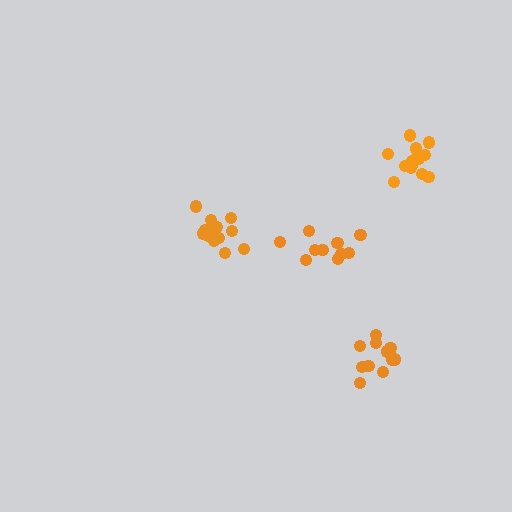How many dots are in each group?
Group 1: 15 dots, Group 2: 12 dots, Group 3: 10 dots, Group 4: 14 dots (51 total).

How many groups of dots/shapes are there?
There are 4 groups.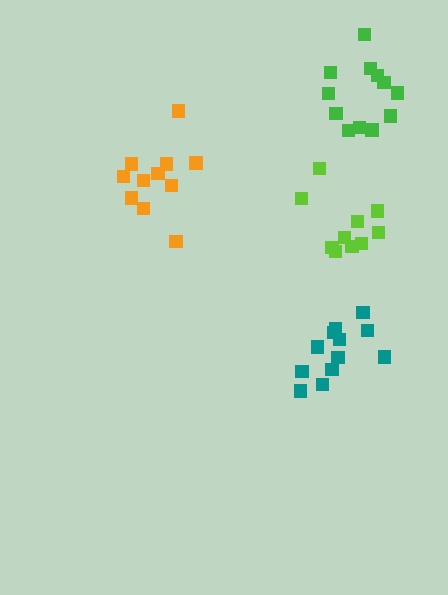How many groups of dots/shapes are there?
There are 4 groups.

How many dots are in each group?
Group 1: 10 dots, Group 2: 11 dots, Group 3: 12 dots, Group 4: 12 dots (45 total).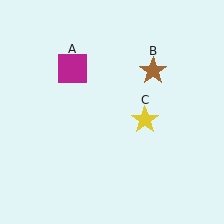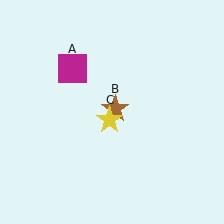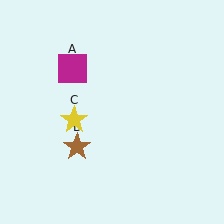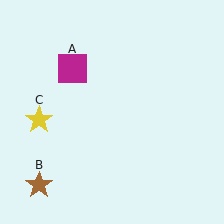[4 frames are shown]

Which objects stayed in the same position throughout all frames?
Magenta square (object A) remained stationary.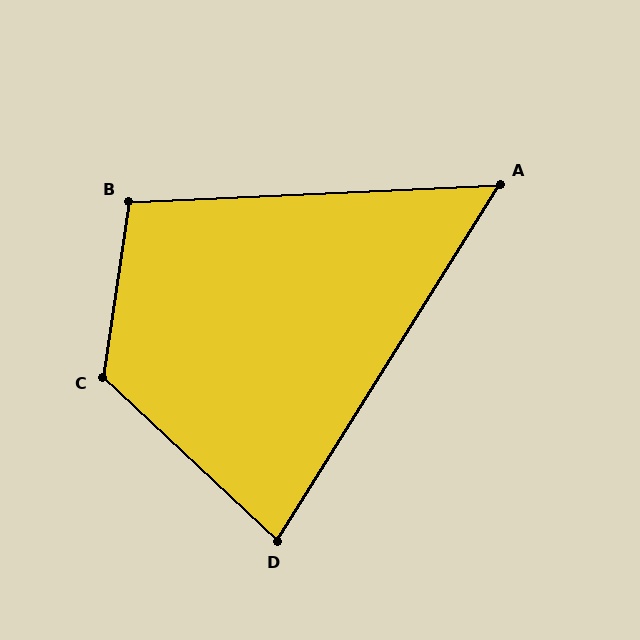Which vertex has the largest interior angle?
C, at approximately 125 degrees.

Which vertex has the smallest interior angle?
A, at approximately 55 degrees.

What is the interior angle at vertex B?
Approximately 101 degrees (obtuse).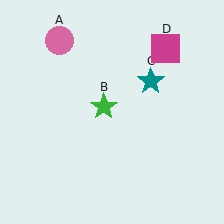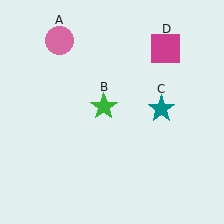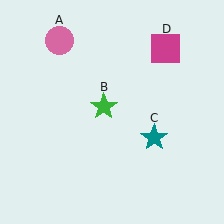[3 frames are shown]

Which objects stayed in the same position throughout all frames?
Pink circle (object A) and green star (object B) and magenta square (object D) remained stationary.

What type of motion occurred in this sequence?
The teal star (object C) rotated clockwise around the center of the scene.